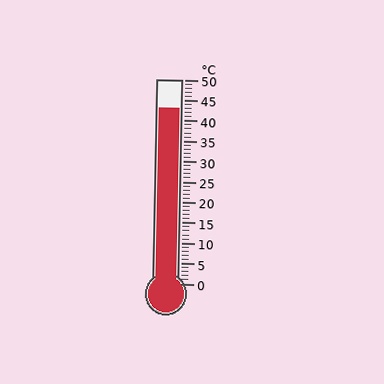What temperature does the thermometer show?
The thermometer shows approximately 43°C.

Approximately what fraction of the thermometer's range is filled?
The thermometer is filled to approximately 85% of its range.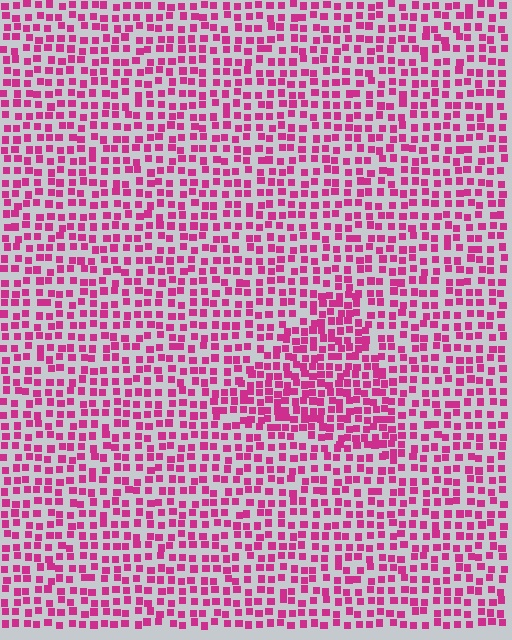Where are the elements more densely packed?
The elements are more densely packed inside the triangle boundary.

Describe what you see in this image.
The image contains small magenta elements arranged at two different densities. A triangle-shaped region is visible where the elements are more densely packed than the surrounding area.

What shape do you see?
I see a triangle.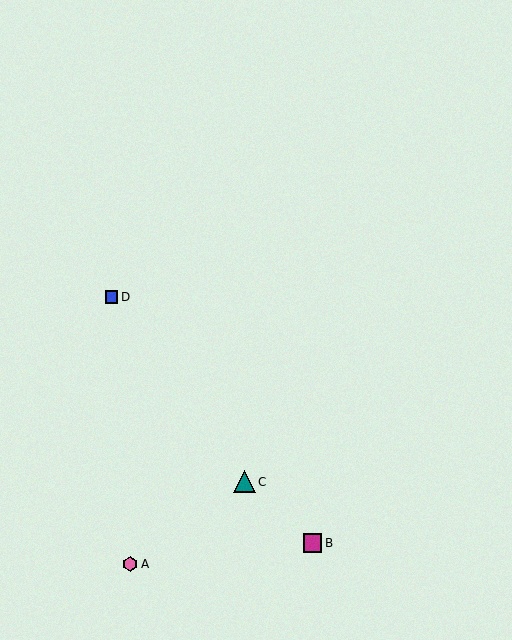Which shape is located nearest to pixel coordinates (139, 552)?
The pink hexagon (labeled A) at (130, 564) is nearest to that location.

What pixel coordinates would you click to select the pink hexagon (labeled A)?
Click at (130, 564) to select the pink hexagon A.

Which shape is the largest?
The teal triangle (labeled C) is the largest.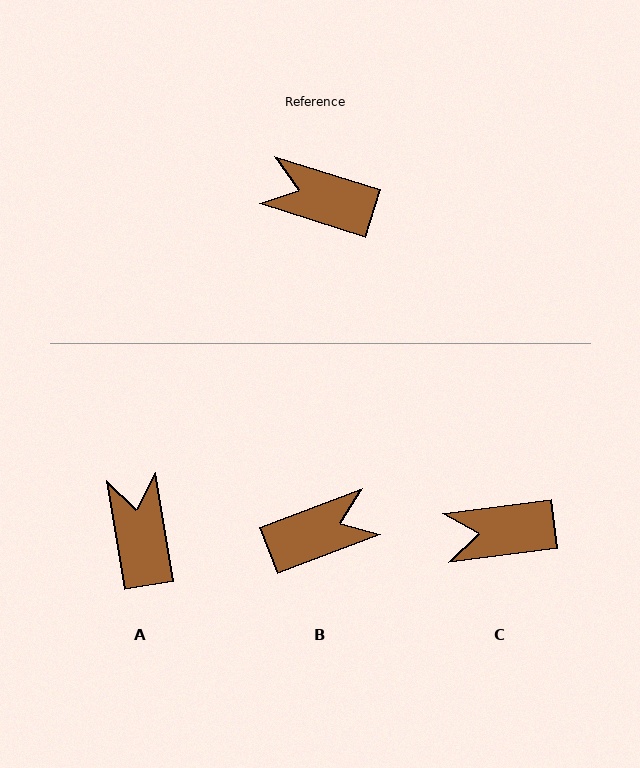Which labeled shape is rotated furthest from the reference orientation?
B, about 142 degrees away.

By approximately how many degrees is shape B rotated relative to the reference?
Approximately 142 degrees clockwise.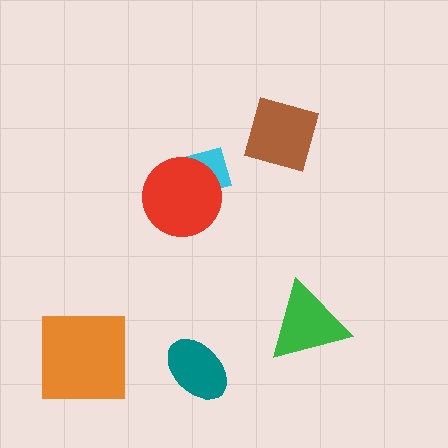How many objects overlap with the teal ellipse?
0 objects overlap with the teal ellipse.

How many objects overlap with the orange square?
0 objects overlap with the orange square.